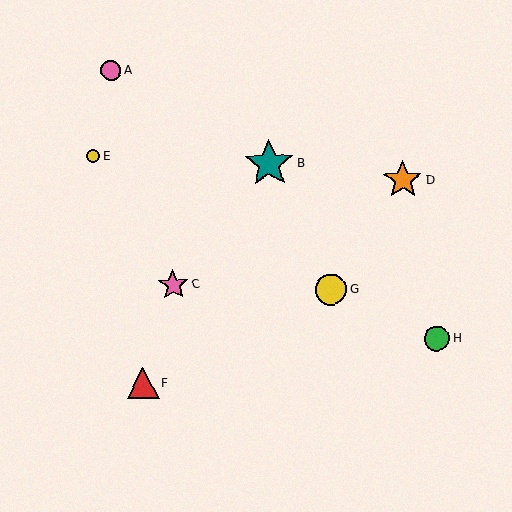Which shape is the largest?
The teal star (labeled B) is the largest.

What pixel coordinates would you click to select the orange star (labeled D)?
Click at (403, 180) to select the orange star D.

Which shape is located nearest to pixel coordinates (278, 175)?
The teal star (labeled B) at (269, 164) is nearest to that location.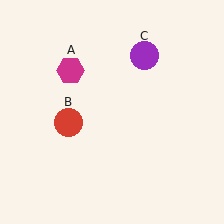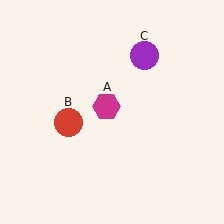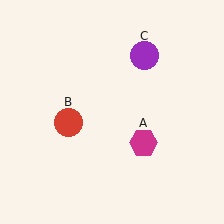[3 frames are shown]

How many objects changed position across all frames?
1 object changed position: magenta hexagon (object A).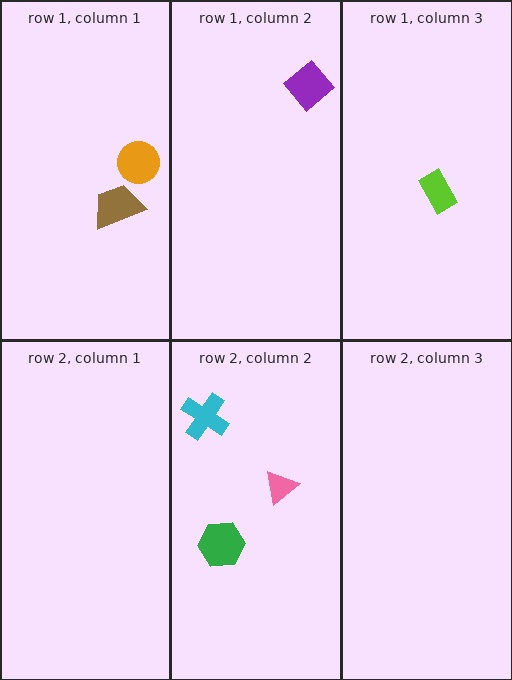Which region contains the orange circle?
The row 1, column 1 region.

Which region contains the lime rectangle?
The row 1, column 3 region.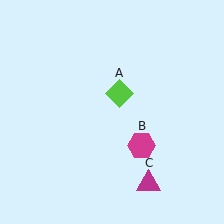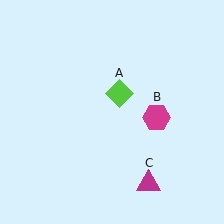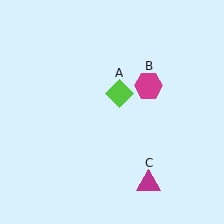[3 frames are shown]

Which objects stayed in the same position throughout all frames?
Lime diamond (object A) and magenta triangle (object C) remained stationary.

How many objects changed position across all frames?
1 object changed position: magenta hexagon (object B).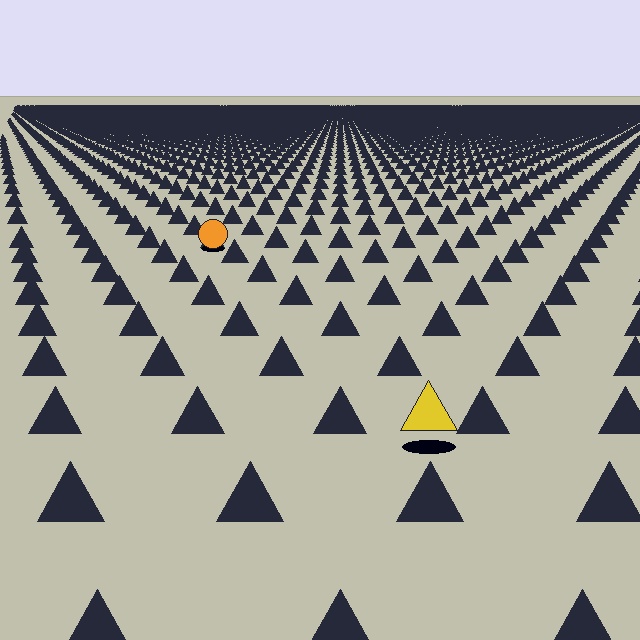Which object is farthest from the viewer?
The orange circle is farthest from the viewer. It appears smaller and the ground texture around it is denser.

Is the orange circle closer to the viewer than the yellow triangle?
No. The yellow triangle is closer — you can tell from the texture gradient: the ground texture is coarser near it.